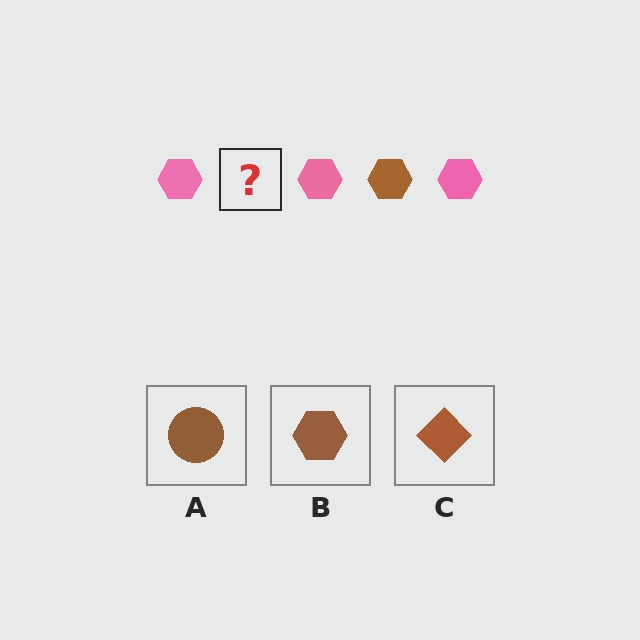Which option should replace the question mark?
Option B.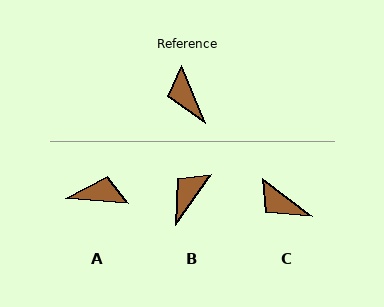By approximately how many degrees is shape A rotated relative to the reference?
Approximately 117 degrees clockwise.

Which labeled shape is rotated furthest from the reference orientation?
A, about 117 degrees away.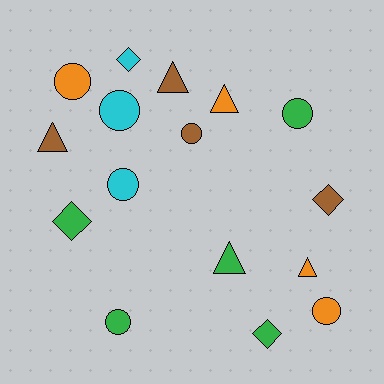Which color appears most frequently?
Green, with 5 objects.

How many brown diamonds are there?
There is 1 brown diamond.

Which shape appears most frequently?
Circle, with 7 objects.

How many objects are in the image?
There are 16 objects.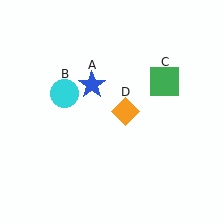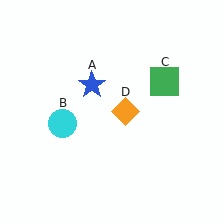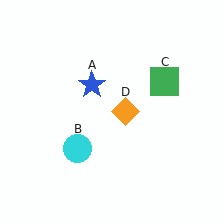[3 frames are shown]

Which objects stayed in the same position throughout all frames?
Blue star (object A) and green square (object C) and orange diamond (object D) remained stationary.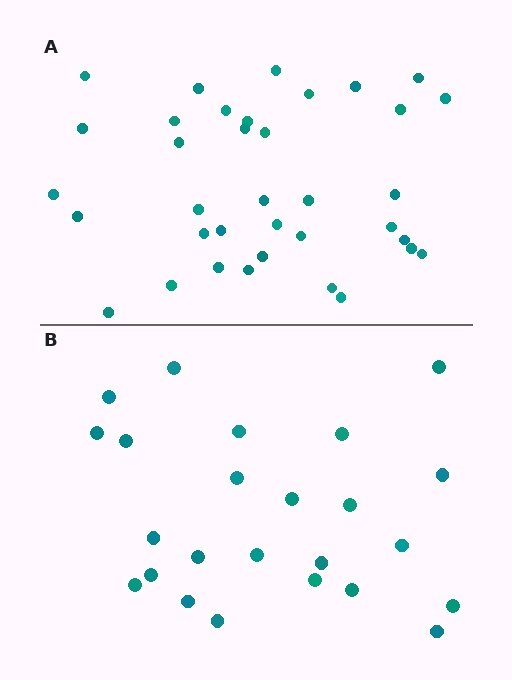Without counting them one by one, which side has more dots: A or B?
Region A (the top region) has more dots.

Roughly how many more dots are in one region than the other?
Region A has roughly 12 or so more dots than region B.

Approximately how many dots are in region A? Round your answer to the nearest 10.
About 40 dots. (The exact count is 36, which rounds to 40.)